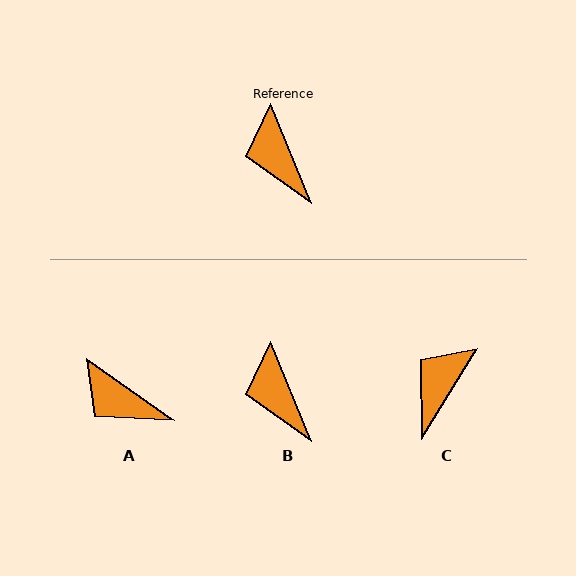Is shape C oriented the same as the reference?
No, it is off by about 54 degrees.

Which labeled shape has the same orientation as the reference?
B.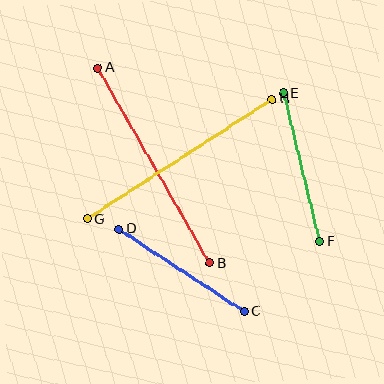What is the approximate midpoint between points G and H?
The midpoint is at approximately (180, 159) pixels.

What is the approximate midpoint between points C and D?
The midpoint is at approximately (181, 270) pixels.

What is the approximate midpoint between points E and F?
The midpoint is at approximately (301, 167) pixels.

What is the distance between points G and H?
The distance is approximately 220 pixels.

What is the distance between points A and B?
The distance is approximately 225 pixels.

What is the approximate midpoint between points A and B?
The midpoint is at approximately (154, 165) pixels.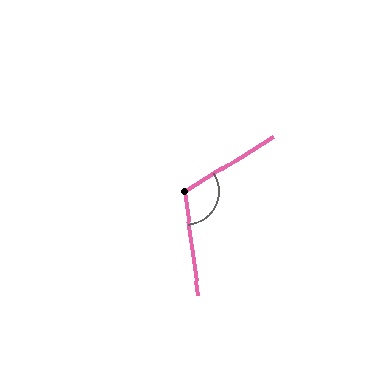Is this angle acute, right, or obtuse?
It is obtuse.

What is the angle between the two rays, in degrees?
Approximately 115 degrees.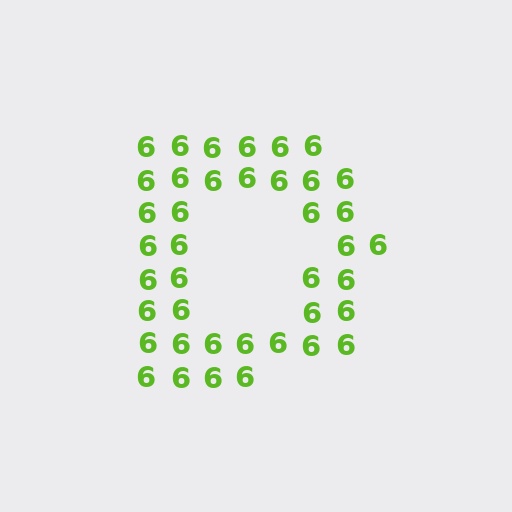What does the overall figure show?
The overall figure shows the letter D.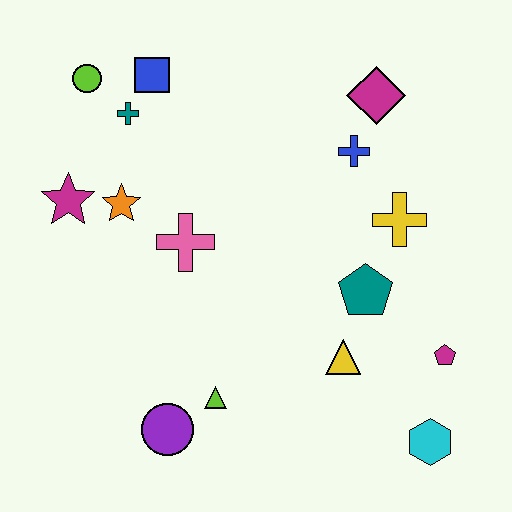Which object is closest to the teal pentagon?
The yellow triangle is closest to the teal pentagon.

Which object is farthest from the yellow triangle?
The lime circle is farthest from the yellow triangle.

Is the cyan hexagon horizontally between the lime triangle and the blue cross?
No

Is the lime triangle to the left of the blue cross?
Yes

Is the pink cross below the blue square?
Yes